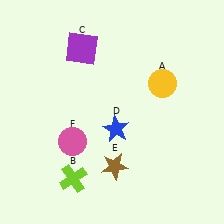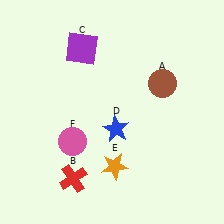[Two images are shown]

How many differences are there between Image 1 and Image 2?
There are 3 differences between the two images.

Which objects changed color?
A changed from yellow to brown. B changed from lime to red. E changed from brown to orange.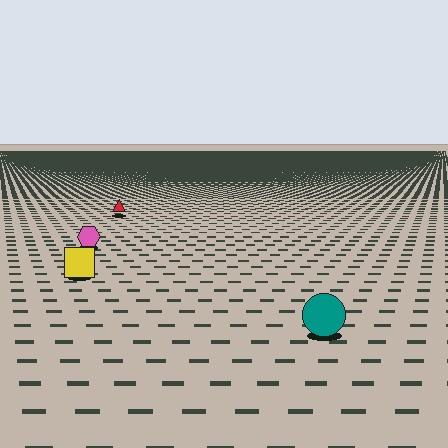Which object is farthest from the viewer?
The red triangle is farthest from the viewer. It appears smaller and the ground texture around it is denser.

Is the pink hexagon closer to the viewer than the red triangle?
Yes. The pink hexagon is closer — you can tell from the texture gradient: the ground texture is coarser near it.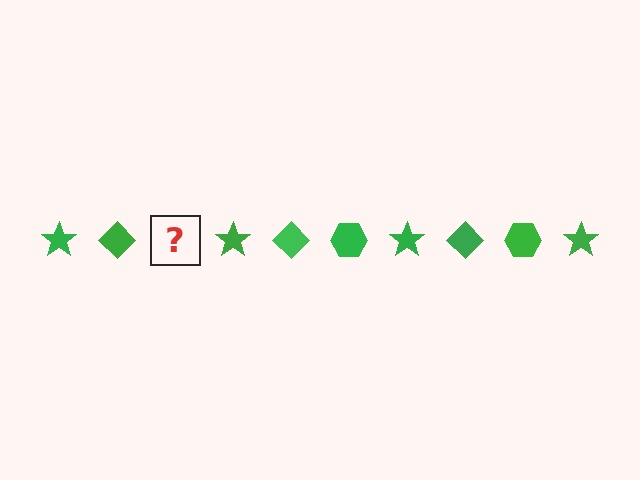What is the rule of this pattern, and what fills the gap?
The rule is that the pattern cycles through star, diamond, hexagon shapes in green. The gap should be filled with a green hexagon.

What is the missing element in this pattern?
The missing element is a green hexagon.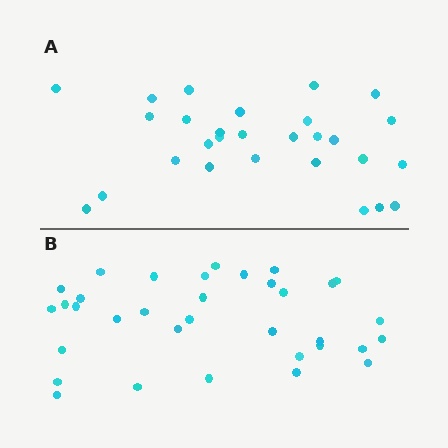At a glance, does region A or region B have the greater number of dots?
Region B (the bottom region) has more dots.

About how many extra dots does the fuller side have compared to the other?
Region B has about 6 more dots than region A.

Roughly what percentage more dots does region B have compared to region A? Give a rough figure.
About 20% more.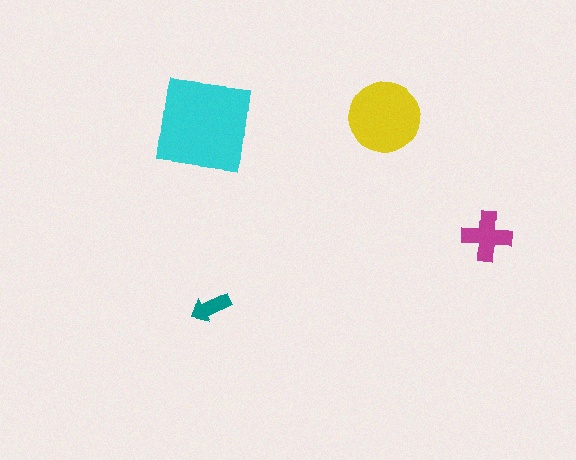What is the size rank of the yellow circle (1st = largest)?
2nd.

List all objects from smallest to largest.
The teal arrow, the magenta cross, the yellow circle, the cyan square.